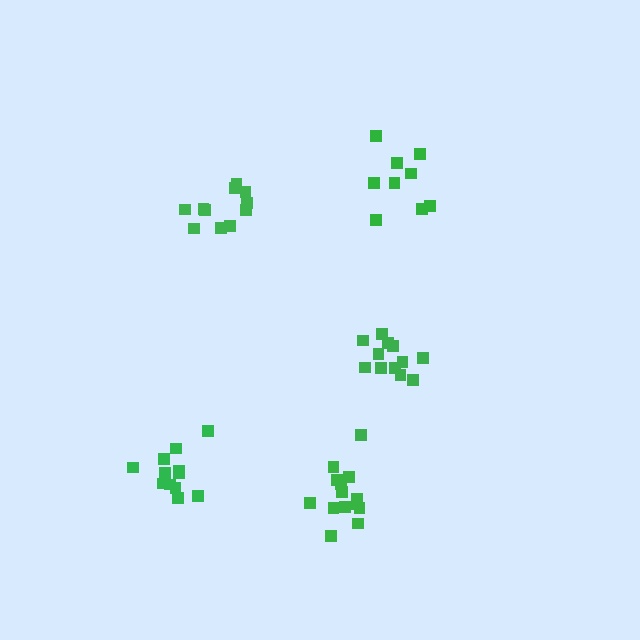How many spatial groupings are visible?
There are 5 spatial groupings.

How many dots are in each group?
Group 1: 9 dots, Group 2: 12 dots, Group 3: 13 dots, Group 4: 14 dots, Group 5: 11 dots (59 total).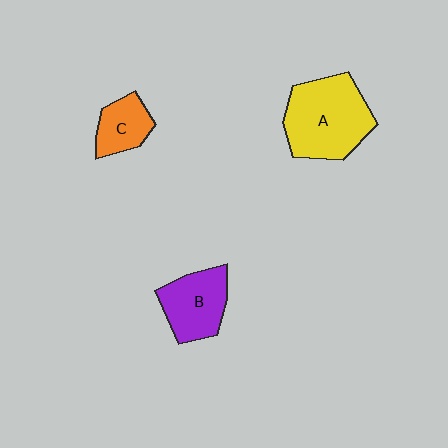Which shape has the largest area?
Shape A (yellow).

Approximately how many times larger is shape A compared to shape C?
Approximately 2.3 times.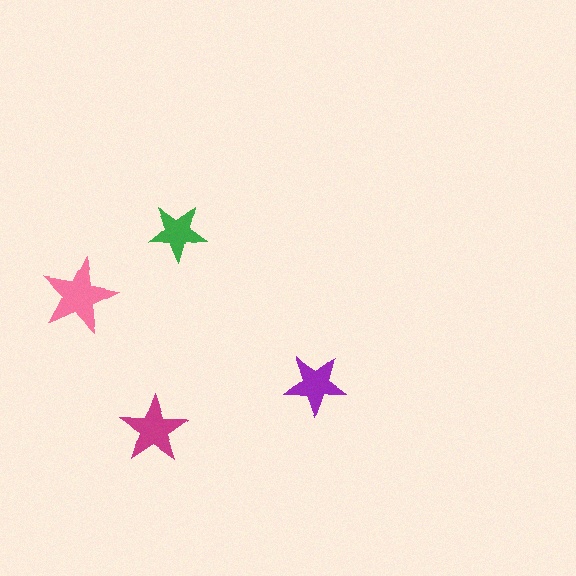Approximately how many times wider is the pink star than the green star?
About 1.5 times wider.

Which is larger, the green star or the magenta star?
The magenta one.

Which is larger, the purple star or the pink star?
The pink one.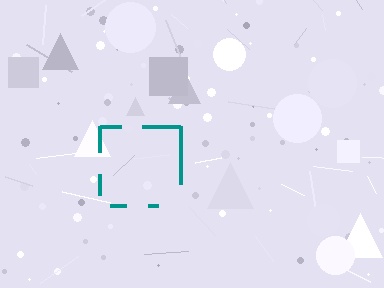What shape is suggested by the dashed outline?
The dashed outline suggests a square.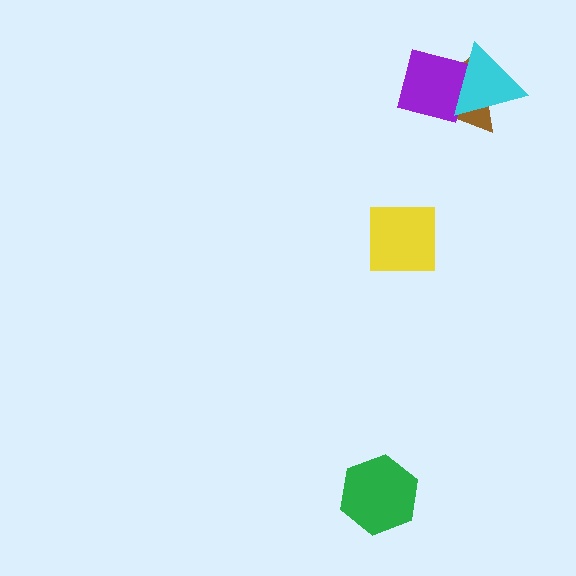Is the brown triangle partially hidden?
Yes, it is partially covered by another shape.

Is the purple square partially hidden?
Yes, it is partially covered by another shape.